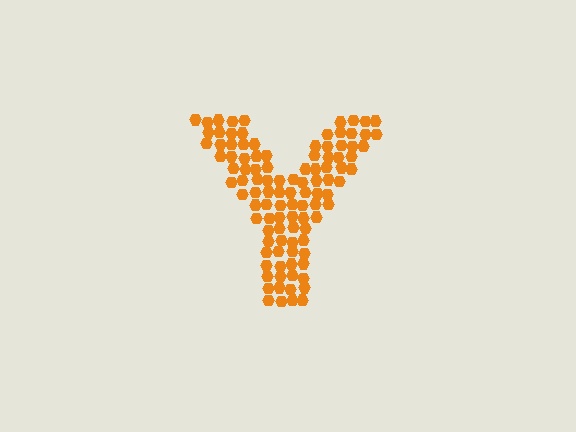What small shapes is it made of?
It is made of small hexagons.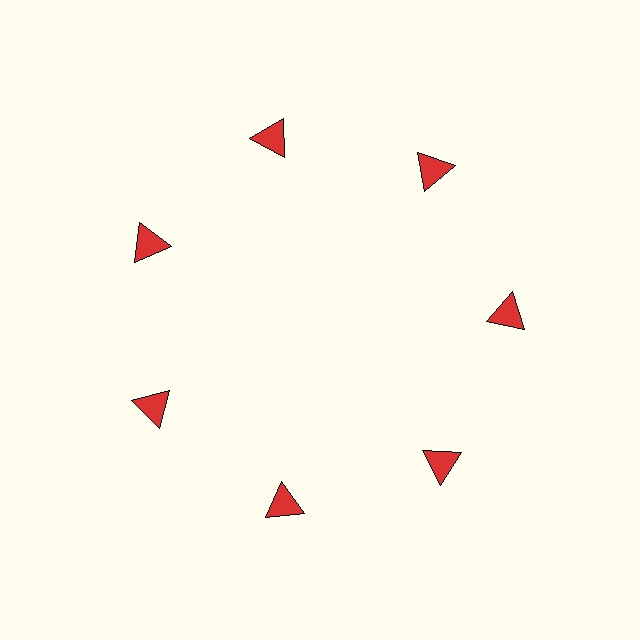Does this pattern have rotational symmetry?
Yes, this pattern has 7-fold rotational symmetry. It looks the same after rotating 51 degrees around the center.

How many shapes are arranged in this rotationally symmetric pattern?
There are 7 shapes, arranged in 7 groups of 1.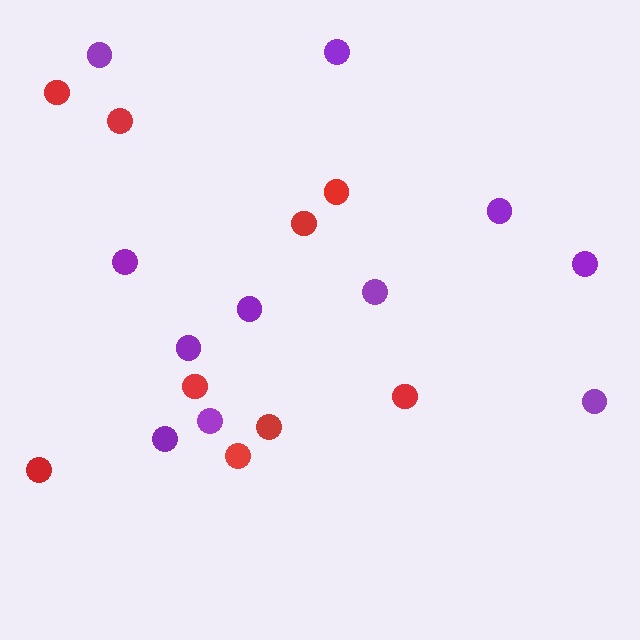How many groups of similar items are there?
There are 2 groups: one group of purple circles (11) and one group of red circles (9).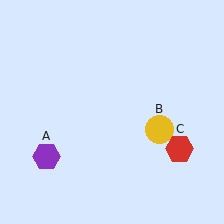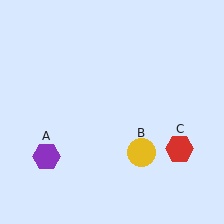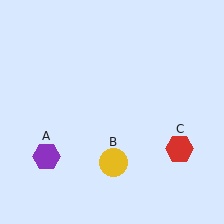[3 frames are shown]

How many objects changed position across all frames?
1 object changed position: yellow circle (object B).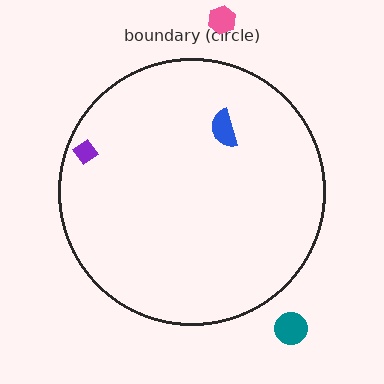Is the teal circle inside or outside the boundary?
Outside.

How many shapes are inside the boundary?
2 inside, 2 outside.